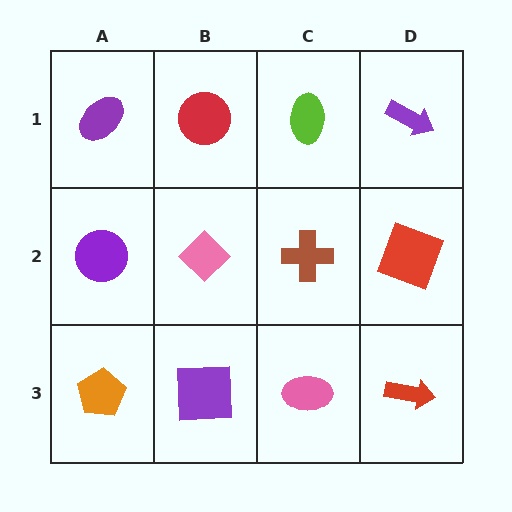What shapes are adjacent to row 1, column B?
A pink diamond (row 2, column B), a purple ellipse (row 1, column A), a lime ellipse (row 1, column C).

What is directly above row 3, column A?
A purple circle.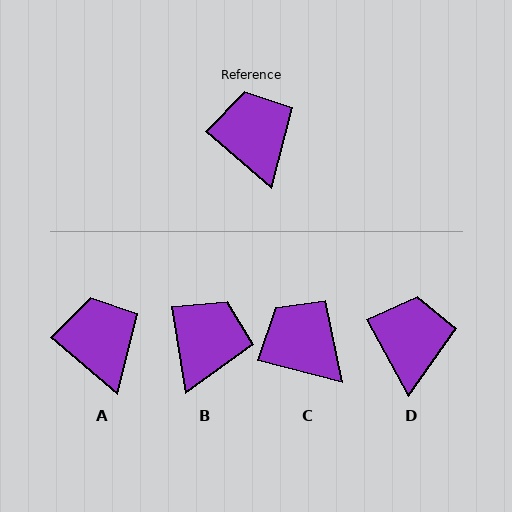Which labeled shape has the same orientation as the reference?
A.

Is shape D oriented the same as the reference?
No, it is off by about 20 degrees.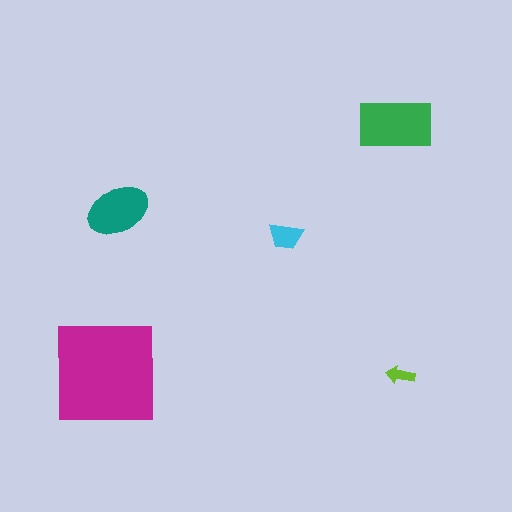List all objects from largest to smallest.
The magenta square, the green rectangle, the teal ellipse, the cyan trapezoid, the lime arrow.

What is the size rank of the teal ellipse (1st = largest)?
3rd.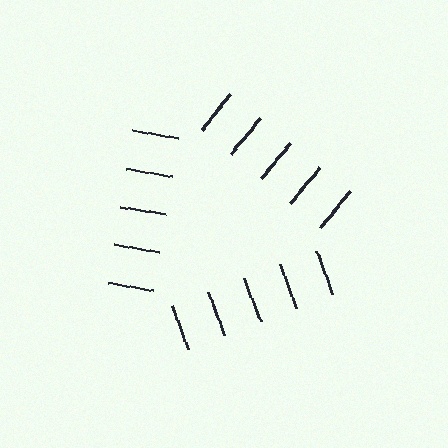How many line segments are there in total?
15 — 5 along each of the 3 edges.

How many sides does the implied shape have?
3 sides — the line-ends trace a triangle.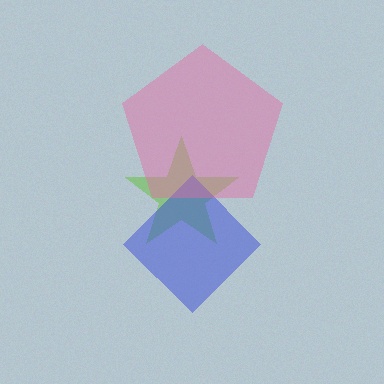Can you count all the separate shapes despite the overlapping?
Yes, there are 3 separate shapes.